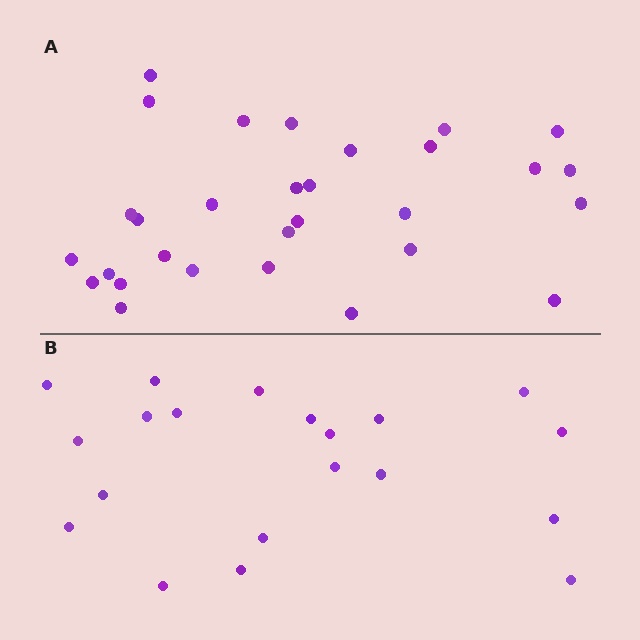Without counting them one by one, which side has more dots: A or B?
Region A (the top region) has more dots.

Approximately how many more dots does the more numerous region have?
Region A has roughly 10 or so more dots than region B.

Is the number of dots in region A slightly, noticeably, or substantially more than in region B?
Region A has substantially more. The ratio is roughly 1.5 to 1.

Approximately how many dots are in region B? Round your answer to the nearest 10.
About 20 dots.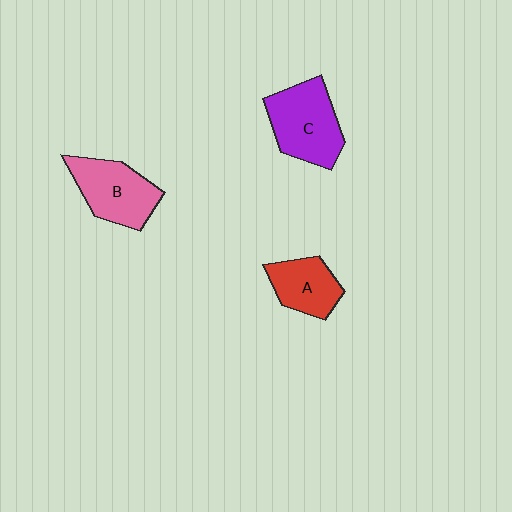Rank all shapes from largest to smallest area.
From largest to smallest: C (purple), B (pink), A (red).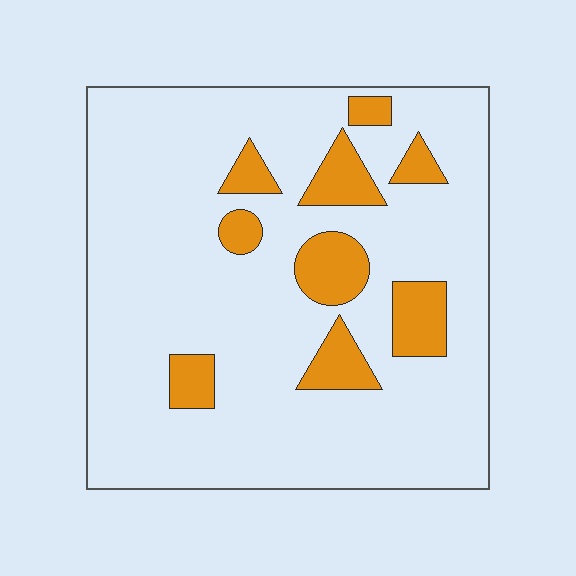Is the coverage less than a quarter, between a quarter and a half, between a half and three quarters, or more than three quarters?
Less than a quarter.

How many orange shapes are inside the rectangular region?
9.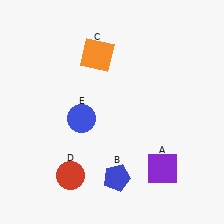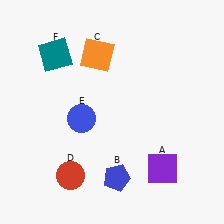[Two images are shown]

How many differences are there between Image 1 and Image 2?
There is 1 difference between the two images.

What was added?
A teal square (F) was added in Image 2.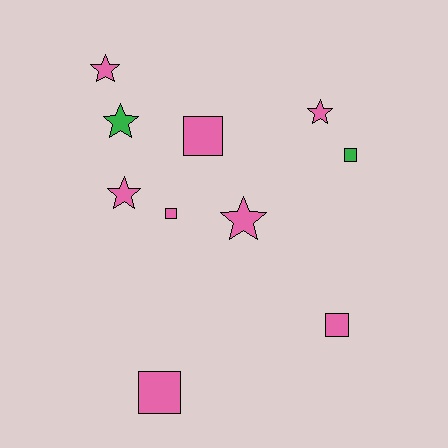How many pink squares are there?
There are 4 pink squares.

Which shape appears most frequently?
Star, with 5 objects.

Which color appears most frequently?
Pink, with 8 objects.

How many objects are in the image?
There are 10 objects.